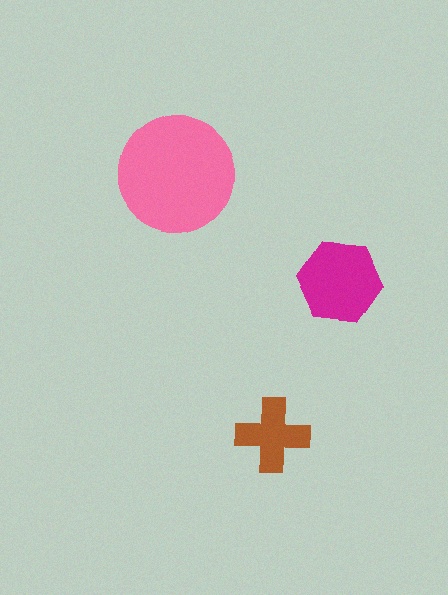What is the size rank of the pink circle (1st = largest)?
1st.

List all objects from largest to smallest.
The pink circle, the magenta hexagon, the brown cross.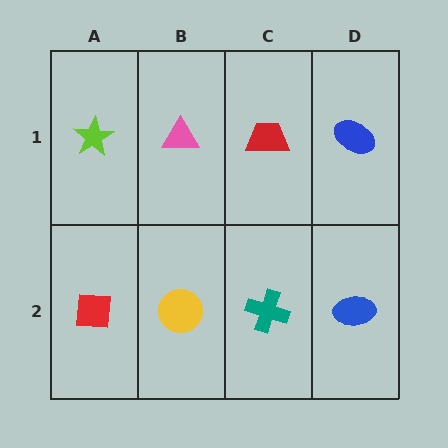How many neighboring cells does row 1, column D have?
2.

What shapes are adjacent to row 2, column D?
A blue ellipse (row 1, column D), a teal cross (row 2, column C).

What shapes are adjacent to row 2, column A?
A lime star (row 1, column A), a yellow circle (row 2, column B).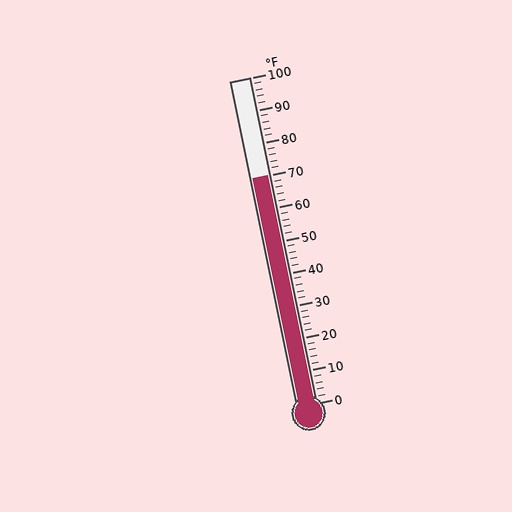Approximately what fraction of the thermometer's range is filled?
The thermometer is filled to approximately 70% of its range.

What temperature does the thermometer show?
The thermometer shows approximately 70°F.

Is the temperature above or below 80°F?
The temperature is below 80°F.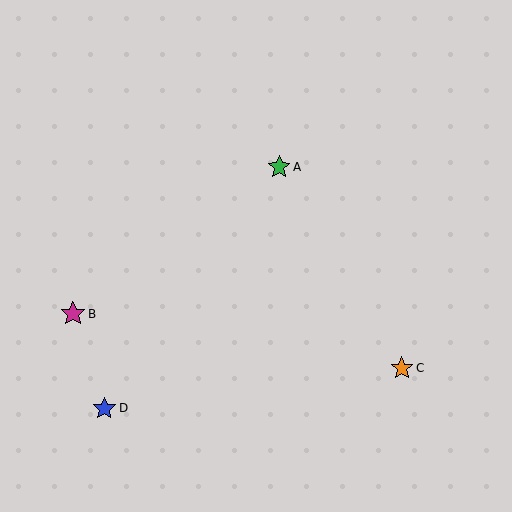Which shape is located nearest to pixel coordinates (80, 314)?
The magenta star (labeled B) at (73, 314) is nearest to that location.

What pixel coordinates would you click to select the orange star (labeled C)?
Click at (402, 368) to select the orange star C.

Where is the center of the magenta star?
The center of the magenta star is at (73, 314).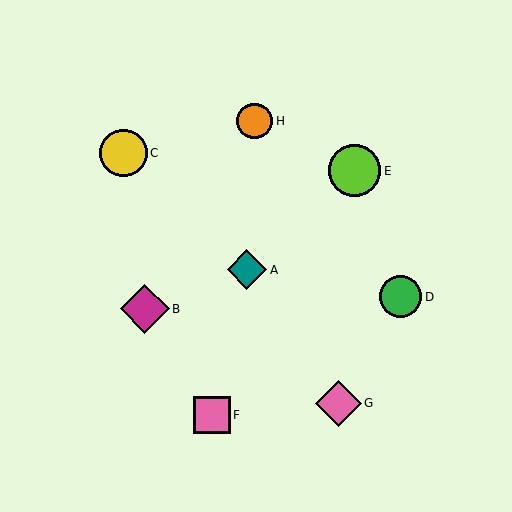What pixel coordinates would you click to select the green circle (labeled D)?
Click at (400, 297) to select the green circle D.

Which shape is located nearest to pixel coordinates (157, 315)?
The magenta diamond (labeled B) at (145, 309) is nearest to that location.